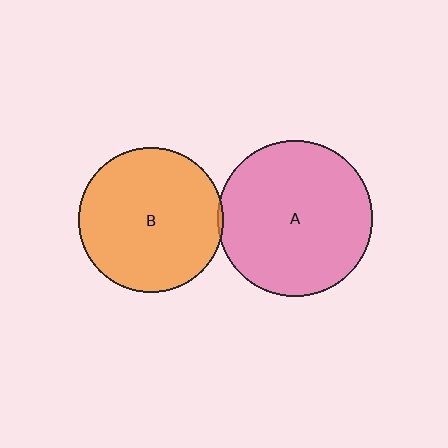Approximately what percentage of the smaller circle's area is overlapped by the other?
Approximately 5%.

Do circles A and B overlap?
Yes.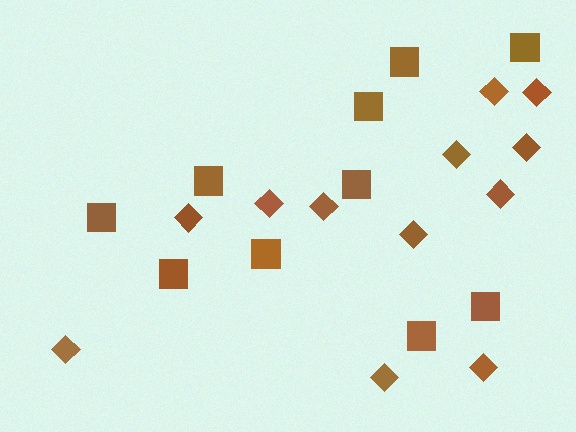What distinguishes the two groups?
There are 2 groups: one group of squares (10) and one group of diamonds (12).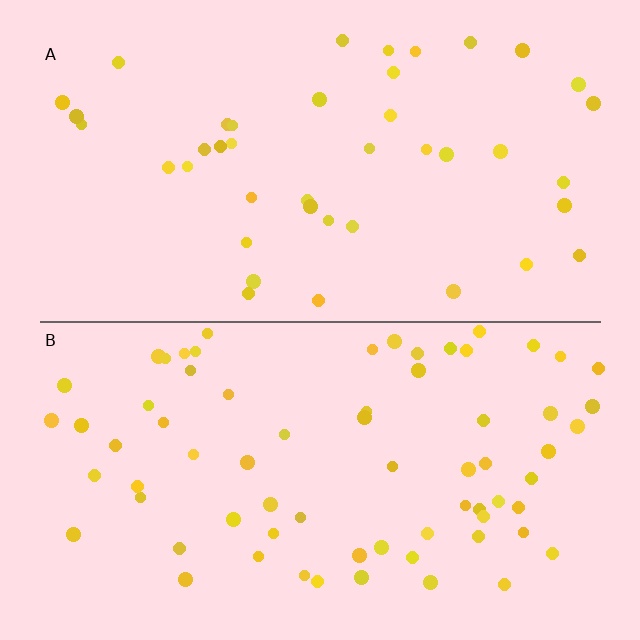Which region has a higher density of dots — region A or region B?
B (the bottom).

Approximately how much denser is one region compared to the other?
Approximately 1.7× — region B over region A.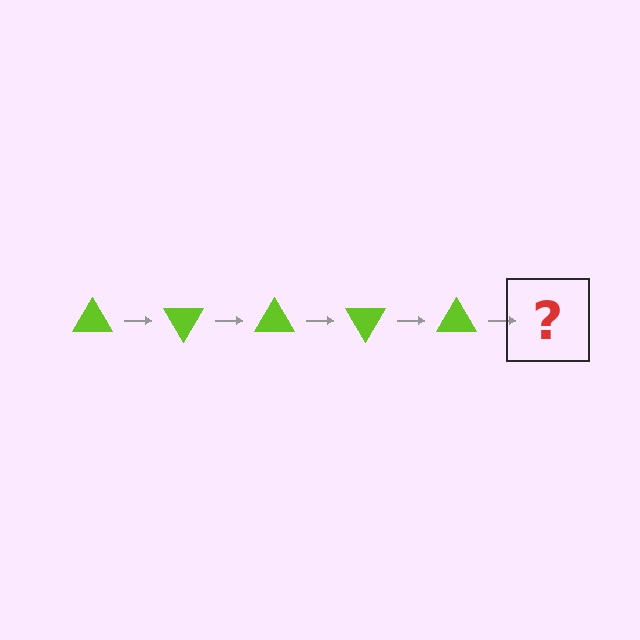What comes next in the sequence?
The next element should be a lime triangle rotated 300 degrees.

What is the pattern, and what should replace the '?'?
The pattern is that the triangle rotates 60 degrees each step. The '?' should be a lime triangle rotated 300 degrees.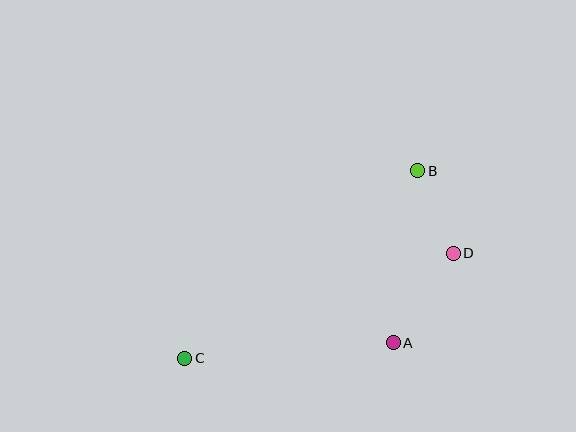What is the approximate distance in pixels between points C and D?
The distance between C and D is approximately 288 pixels.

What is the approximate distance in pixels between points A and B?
The distance between A and B is approximately 174 pixels.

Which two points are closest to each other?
Points B and D are closest to each other.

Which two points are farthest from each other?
Points B and C are farthest from each other.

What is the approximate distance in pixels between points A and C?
The distance between A and C is approximately 209 pixels.